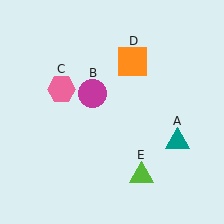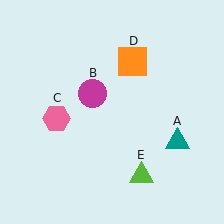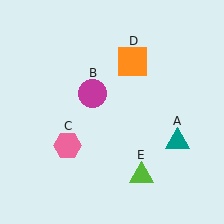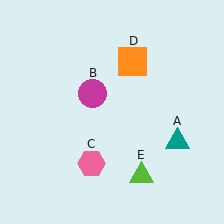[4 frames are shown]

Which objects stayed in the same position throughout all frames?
Teal triangle (object A) and magenta circle (object B) and orange square (object D) and lime triangle (object E) remained stationary.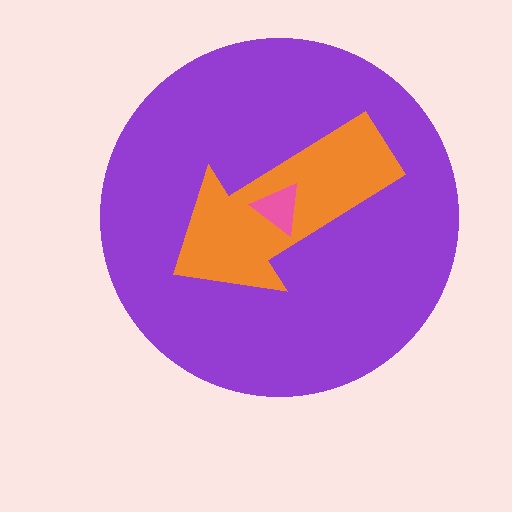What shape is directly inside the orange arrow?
The pink triangle.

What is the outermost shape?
The purple circle.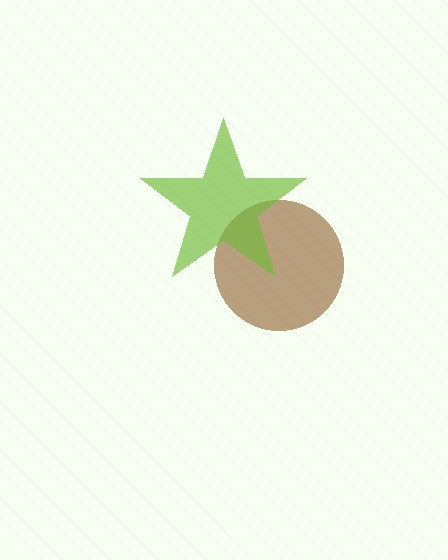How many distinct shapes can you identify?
There are 2 distinct shapes: a brown circle, a lime star.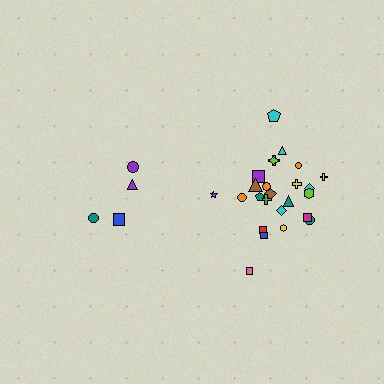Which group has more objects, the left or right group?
The right group.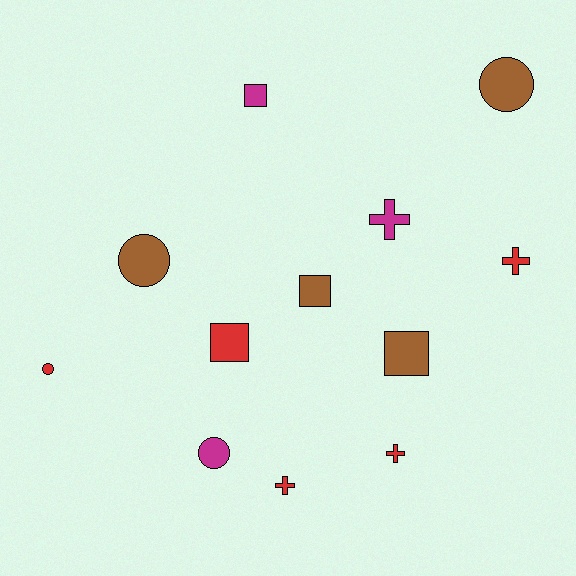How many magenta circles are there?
There is 1 magenta circle.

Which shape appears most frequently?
Cross, with 4 objects.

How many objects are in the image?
There are 12 objects.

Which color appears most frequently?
Red, with 5 objects.